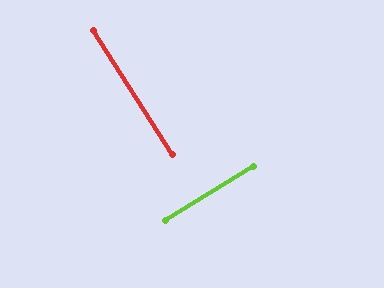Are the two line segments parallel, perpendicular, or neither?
Perpendicular — they meet at approximately 89°.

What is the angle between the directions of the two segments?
Approximately 89 degrees.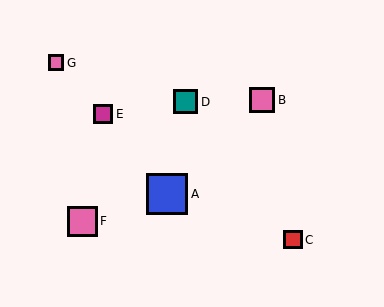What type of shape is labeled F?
Shape F is a pink square.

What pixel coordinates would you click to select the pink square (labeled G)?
Click at (56, 63) to select the pink square G.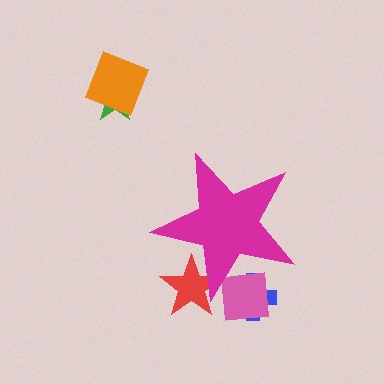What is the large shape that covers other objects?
A magenta star.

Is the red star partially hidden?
Yes, the red star is partially hidden behind the magenta star.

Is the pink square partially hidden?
Yes, the pink square is partially hidden behind the magenta star.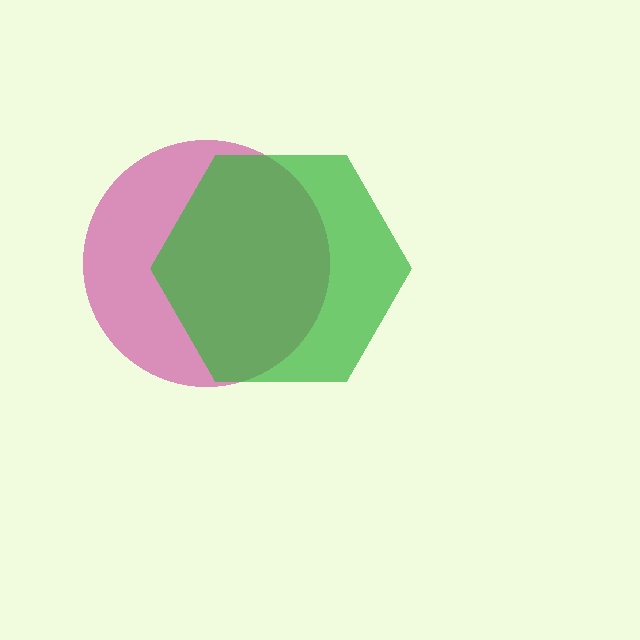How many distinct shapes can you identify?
There are 2 distinct shapes: a magenta circle, a green hexagon.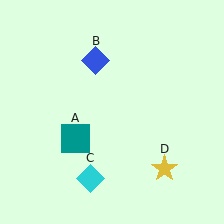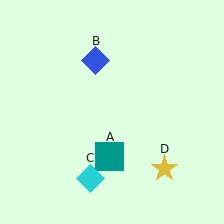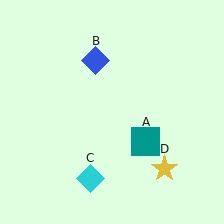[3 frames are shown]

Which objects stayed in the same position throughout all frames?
Blue diamond (object B) and cyan diamond (object C) and yellow star (object D) remained stationary.